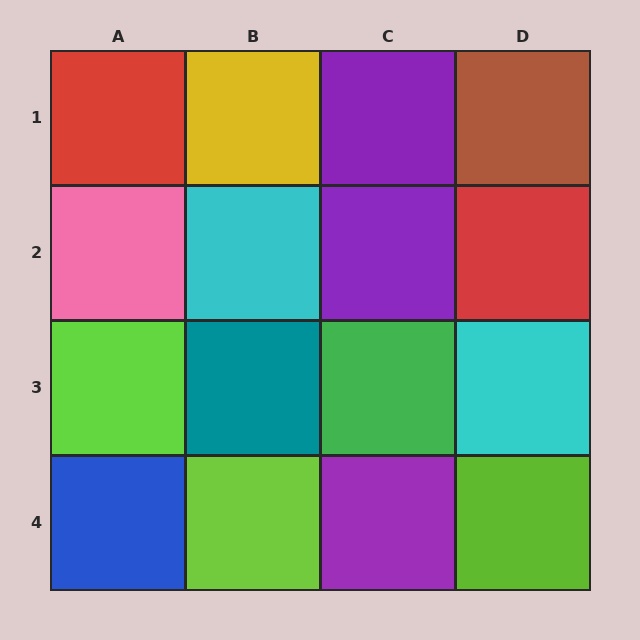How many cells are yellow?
1 cell is yellow.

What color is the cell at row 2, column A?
Pink.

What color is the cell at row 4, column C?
Purple.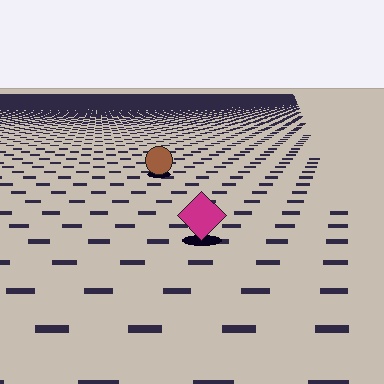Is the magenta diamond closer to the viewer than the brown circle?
Yes. The magenta diamond is closer — you can tell from the texture gradient: the ground texture is coarser near it.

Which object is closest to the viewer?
The magenta diamond is closest. The texture marks near it are larger and more spread out.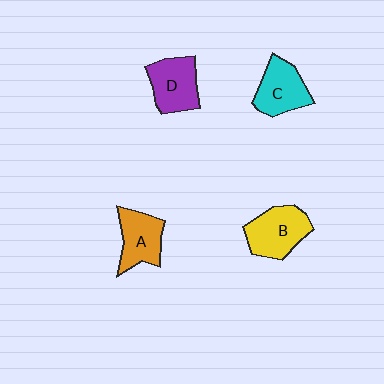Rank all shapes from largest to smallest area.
From largest to smallest: B (yellow), D (purple), C (cyan), A (orange).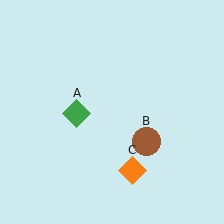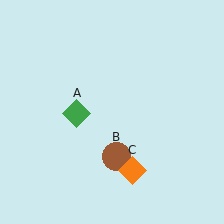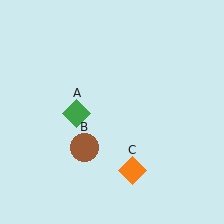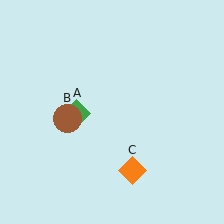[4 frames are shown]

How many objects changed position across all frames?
1 object changed position: brown circle (object B).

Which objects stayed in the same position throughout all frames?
Green diamond (object A) and orange diamond (object C) remained stationary.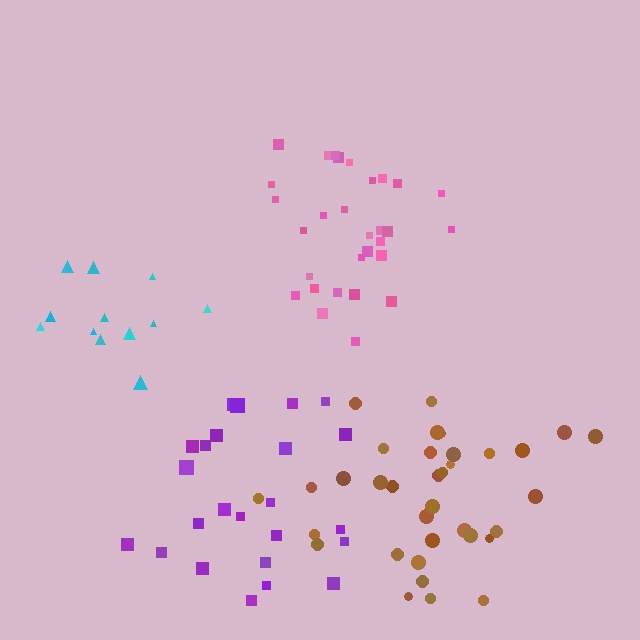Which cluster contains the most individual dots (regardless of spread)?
Brown (35).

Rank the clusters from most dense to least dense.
pink, brown, cyan, purple.